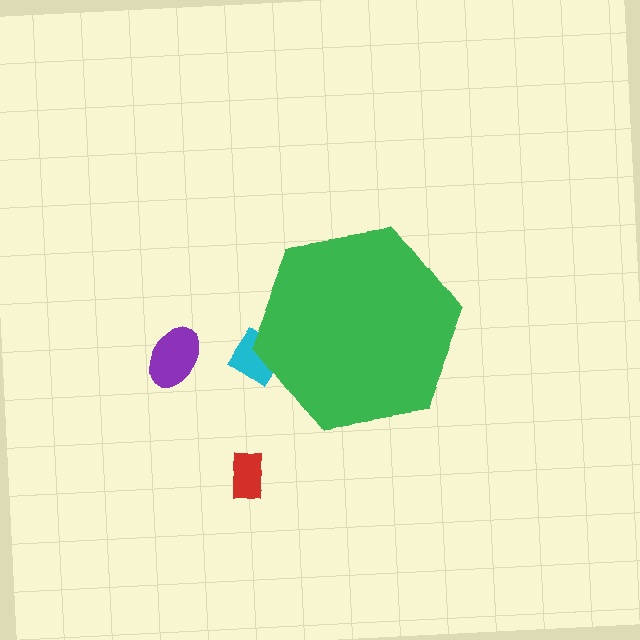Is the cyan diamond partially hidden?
Yes, the cyan diamond is partially hidden behind the green hexagon.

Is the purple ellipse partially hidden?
No, the purple ellipse is fully visible.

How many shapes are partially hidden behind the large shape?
1 shape is partially hidden.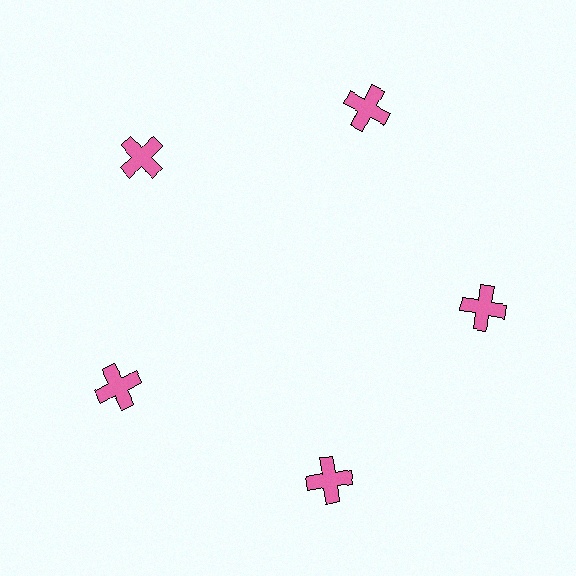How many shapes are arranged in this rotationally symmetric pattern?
There are 5 shapes, arranged in 5 groups of 1.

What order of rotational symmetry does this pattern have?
This pattern has 5-fold rotational symmetry.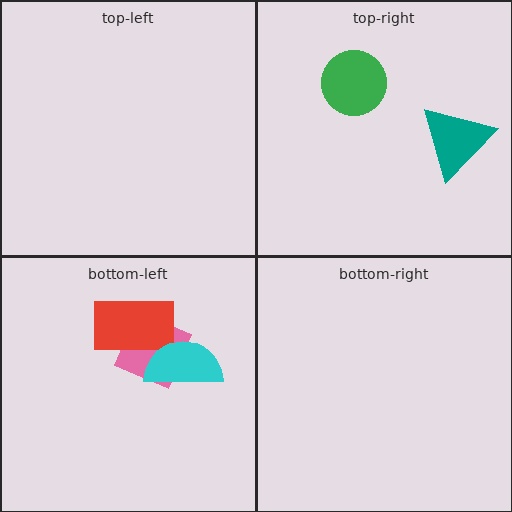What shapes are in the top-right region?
The green circle, the teal triangle.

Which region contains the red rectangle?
The bottom-left region.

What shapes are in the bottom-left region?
The pink diamond, the red rectangle, the cyan semicircle.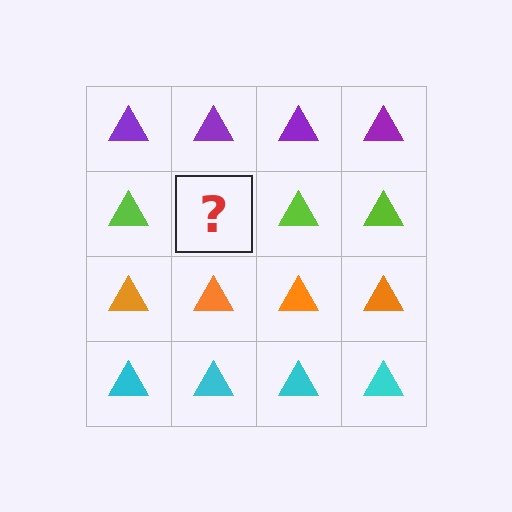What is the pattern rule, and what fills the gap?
The rule is that each row has a consistent color. The gap should be filled with a lime triangle.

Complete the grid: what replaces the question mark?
The question mark should be replaced with a lime triangle.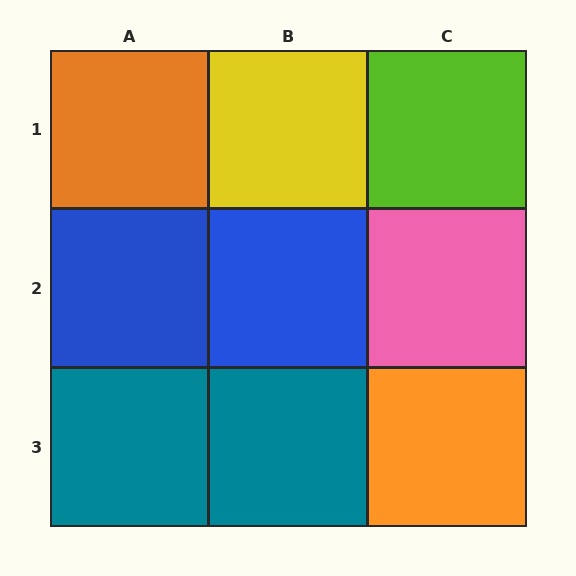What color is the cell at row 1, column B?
Yellow.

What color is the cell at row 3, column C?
Orange.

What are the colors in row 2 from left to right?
Blue, blue, pink.